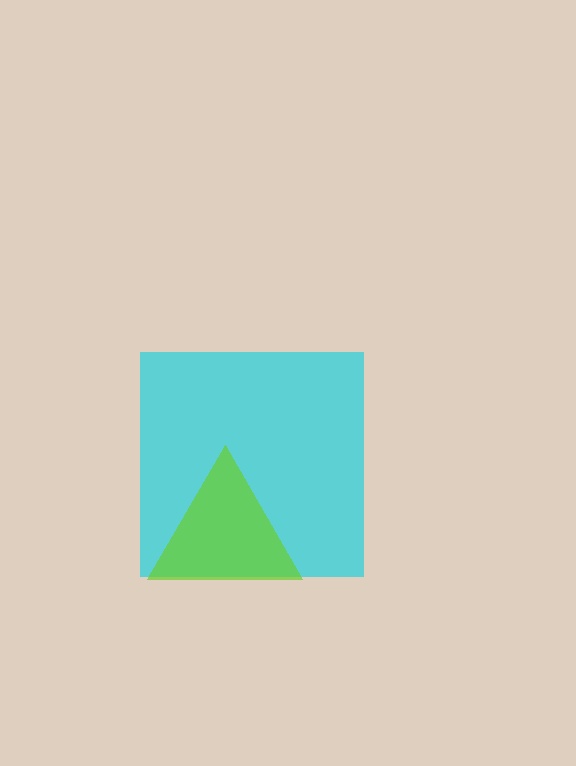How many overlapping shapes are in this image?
There are 2 overlapping shapes in the image.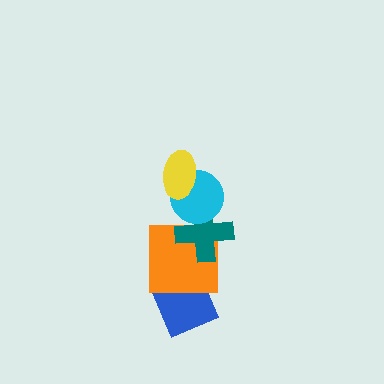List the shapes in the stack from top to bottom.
From top to bottom: the yellow ellipse, the cyan circle, the teal cross, the orange square, the blue diamond.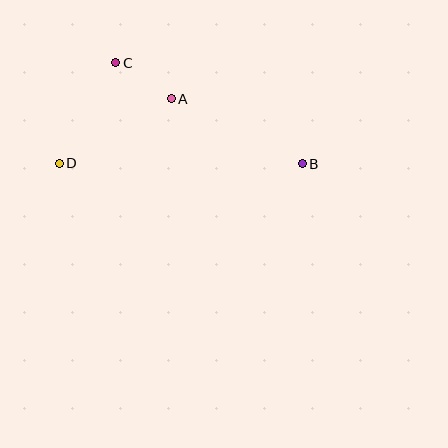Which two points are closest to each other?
Points A and C are closest to each other.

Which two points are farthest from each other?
Points B and D are farthest from each other.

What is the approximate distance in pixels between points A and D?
The distance between A and D is approximately 129 pixels.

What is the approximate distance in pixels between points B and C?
The distance between B and C is approximately 212 pixels.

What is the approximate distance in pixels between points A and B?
The distance between A and B is approximately 146 pixels.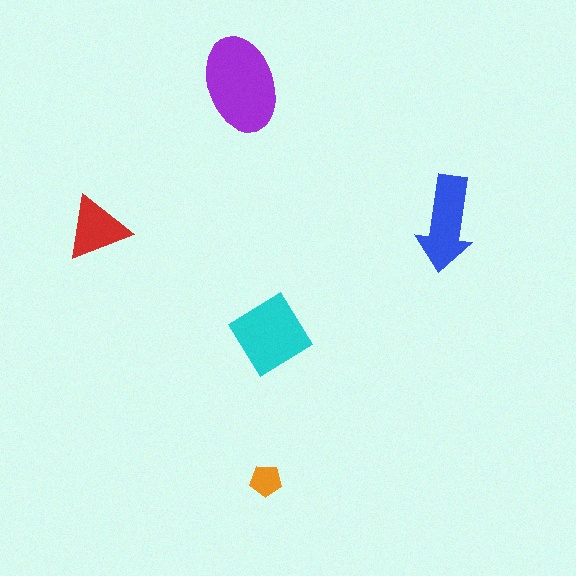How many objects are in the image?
There are 5 objects in the image.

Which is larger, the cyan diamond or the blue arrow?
The cyan diamond.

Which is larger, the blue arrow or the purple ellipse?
The purple ellipse.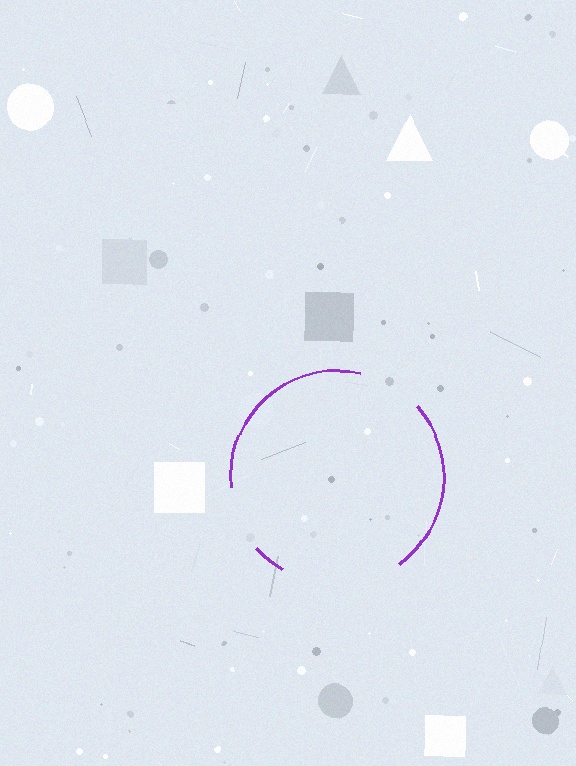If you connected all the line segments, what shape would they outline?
They would outline a circle.